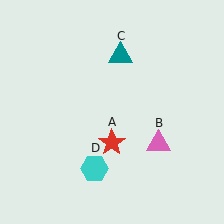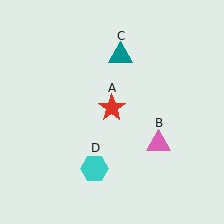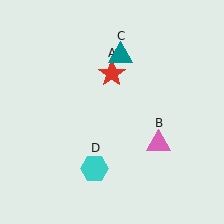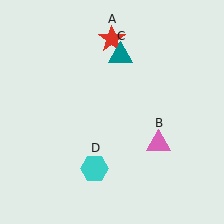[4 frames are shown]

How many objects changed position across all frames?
1 object changed position: red star (object A).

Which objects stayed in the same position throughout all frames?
Pink triangle (object B) and teal triangle (object C) and cyan hexagon (object D) remained stationary.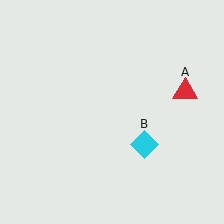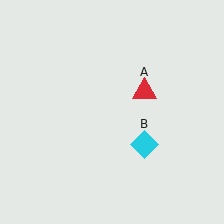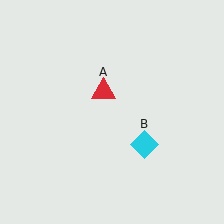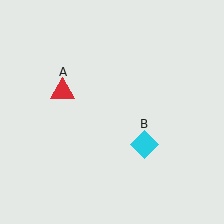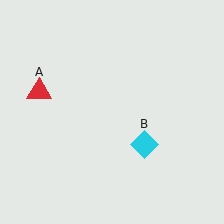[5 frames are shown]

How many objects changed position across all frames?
1 object changed position: red triangle (object A).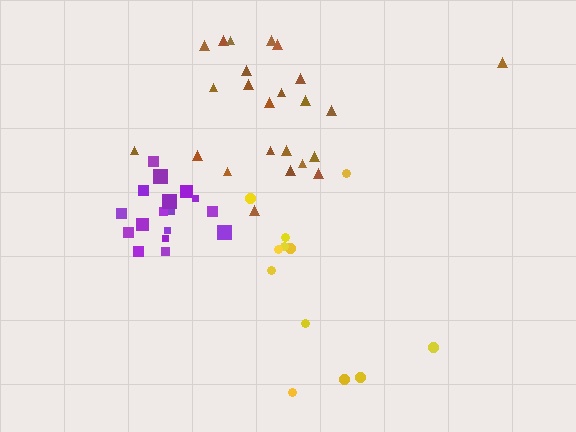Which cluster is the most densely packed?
Purple.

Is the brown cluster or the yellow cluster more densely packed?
Brown.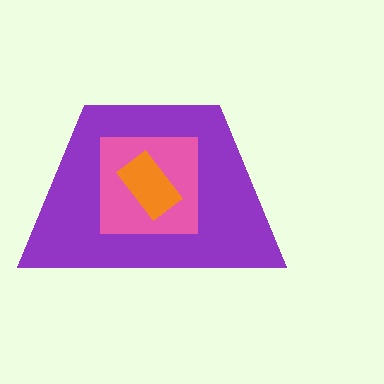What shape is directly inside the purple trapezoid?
The pink square.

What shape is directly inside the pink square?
The orange rectangle.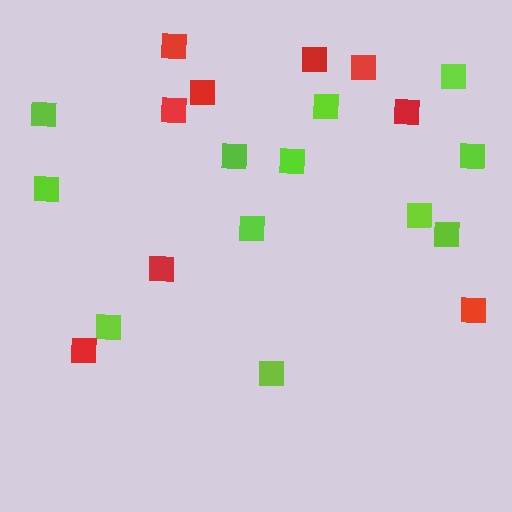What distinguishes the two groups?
There are 2 groups: one group of lime squares (12) and one group of red squares (9).